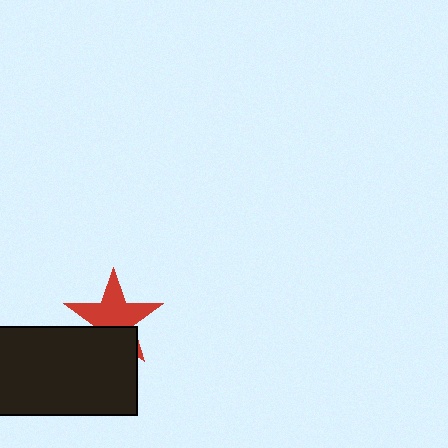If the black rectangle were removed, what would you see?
You would see the complete red star.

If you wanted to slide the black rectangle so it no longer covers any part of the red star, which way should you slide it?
Slide it down — that is the most direct way to separate the two shapes.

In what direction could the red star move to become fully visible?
The red star could move up. That would shift it out from behind the black rectangle entirely.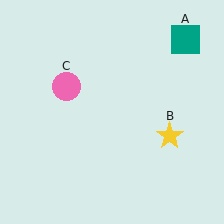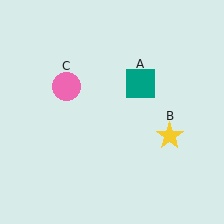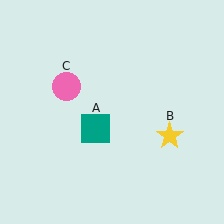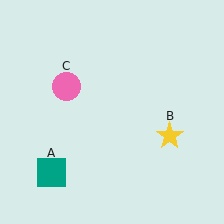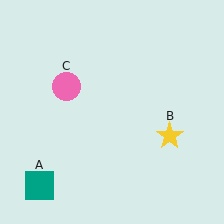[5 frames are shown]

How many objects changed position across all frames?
1 object changed position: teal square (object A).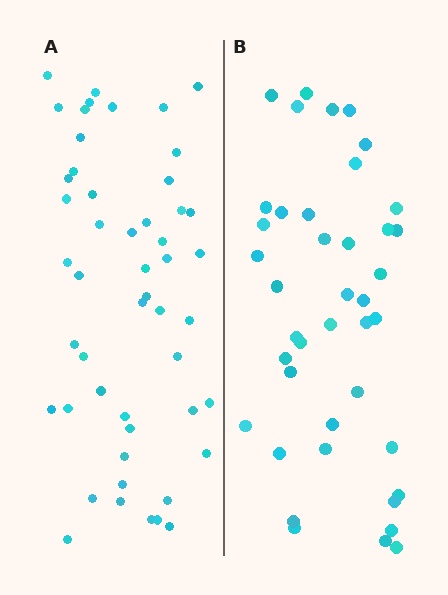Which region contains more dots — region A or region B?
Region A (the left region) has more dots.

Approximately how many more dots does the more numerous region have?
Region A has roughly 8 or so more dots than region B.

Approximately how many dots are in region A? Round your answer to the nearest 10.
About 50 dots.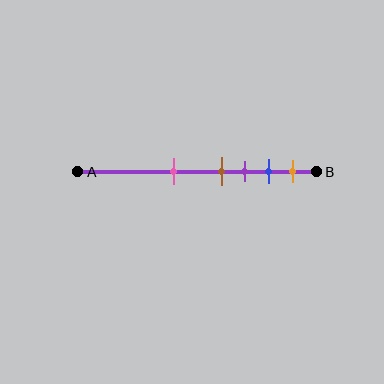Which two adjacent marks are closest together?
The brown and purple marks are the closest adjacent pair.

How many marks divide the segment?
There are 5 marks dividing the segment.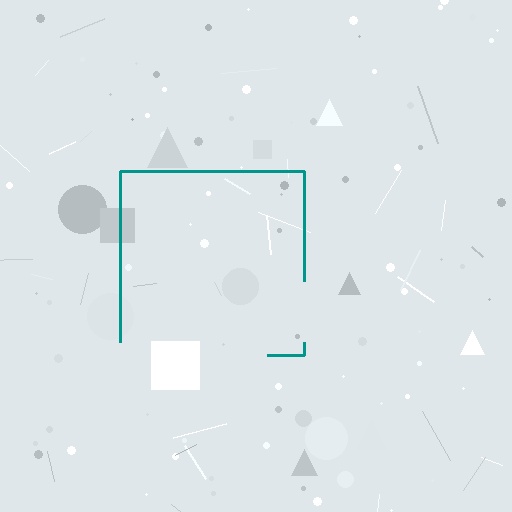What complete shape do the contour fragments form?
The contour fragments form a square.